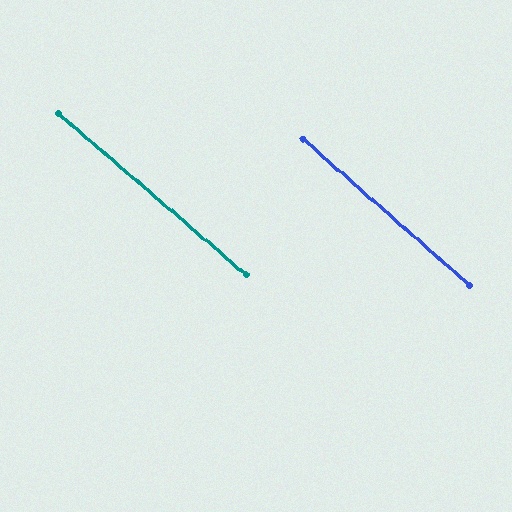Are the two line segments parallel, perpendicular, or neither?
Parallel — their directions differ by only 0.5°.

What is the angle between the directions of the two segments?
Approximately 1 degree.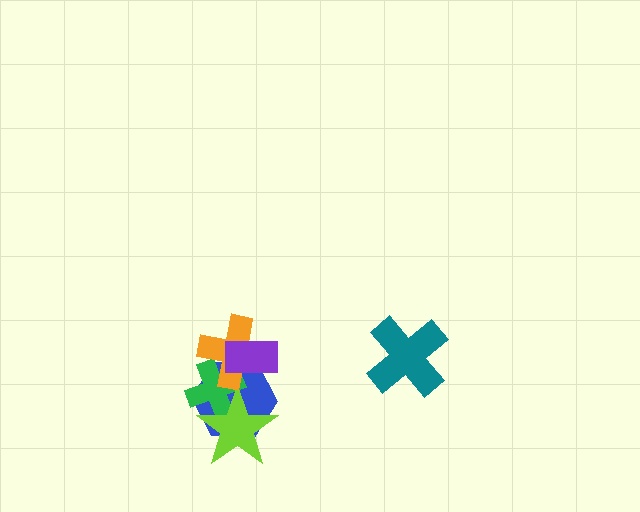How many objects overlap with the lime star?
2 objects overlap with the lime star.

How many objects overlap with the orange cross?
3 objects overlap with the orange cross.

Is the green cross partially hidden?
Yes, it is partially covered by another shape.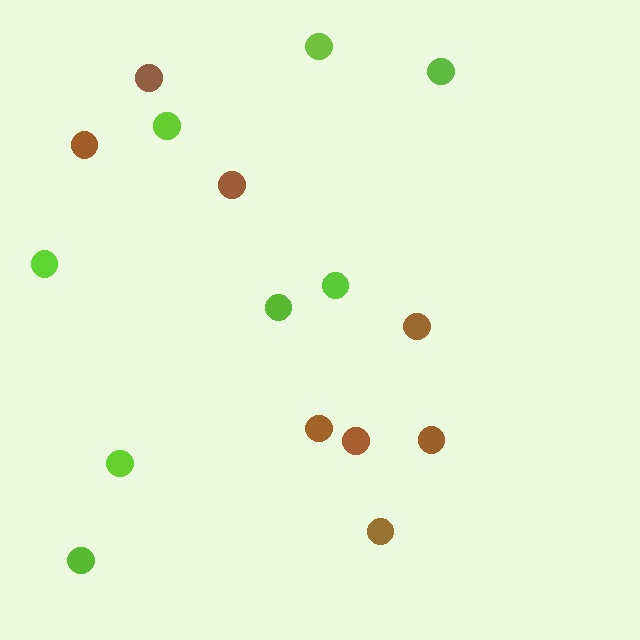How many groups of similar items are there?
There are 2 groups: one group of brown circles (8) and one group of lime circles (8).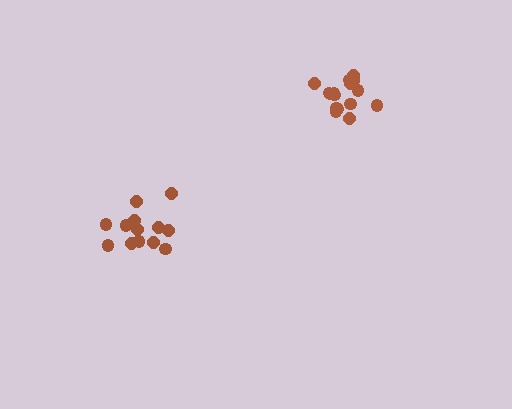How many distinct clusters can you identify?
There are 2 distinct clusters.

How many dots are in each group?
Group 1: 13 dots, Group 2: 17 dots (30 total).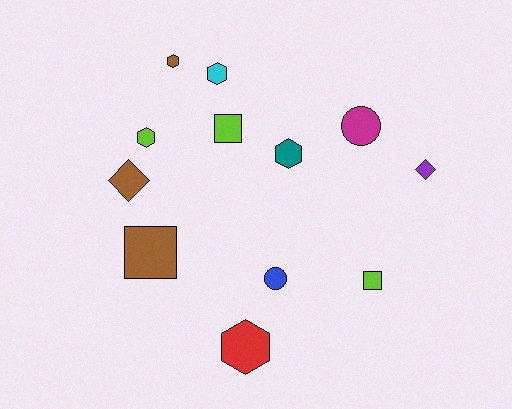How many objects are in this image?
There are 12 objects.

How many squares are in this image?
There are 3 squares.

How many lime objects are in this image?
There are 3 lime objects.